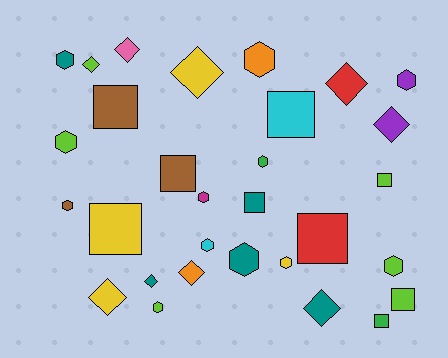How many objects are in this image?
There are 30 objects.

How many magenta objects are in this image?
There is 1 magenta object.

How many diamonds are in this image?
There are 9 diamonds.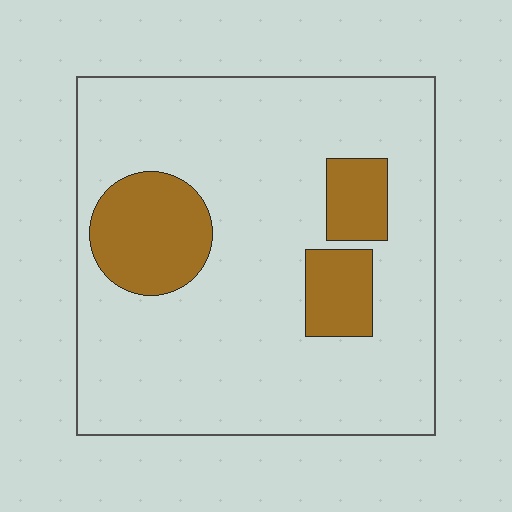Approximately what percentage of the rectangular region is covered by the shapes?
Approximately 20%.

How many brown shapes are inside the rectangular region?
3.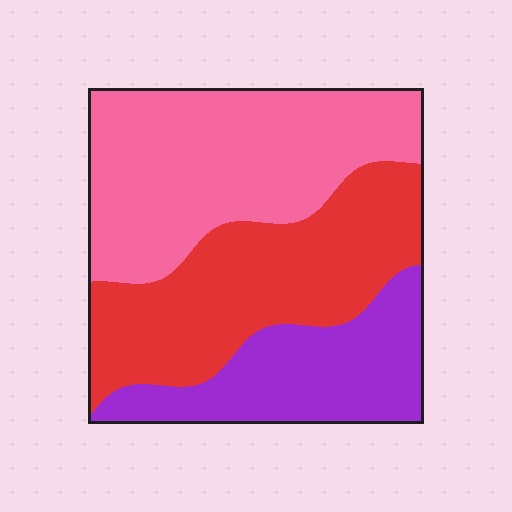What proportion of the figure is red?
Red covers about 35% of the figure.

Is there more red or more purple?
Red.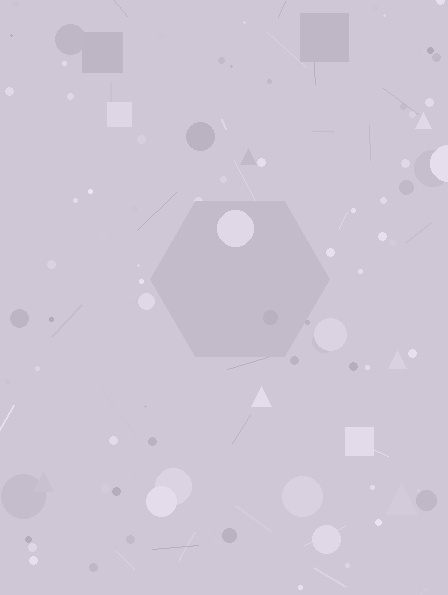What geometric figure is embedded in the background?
A hexagon is embedded in the background.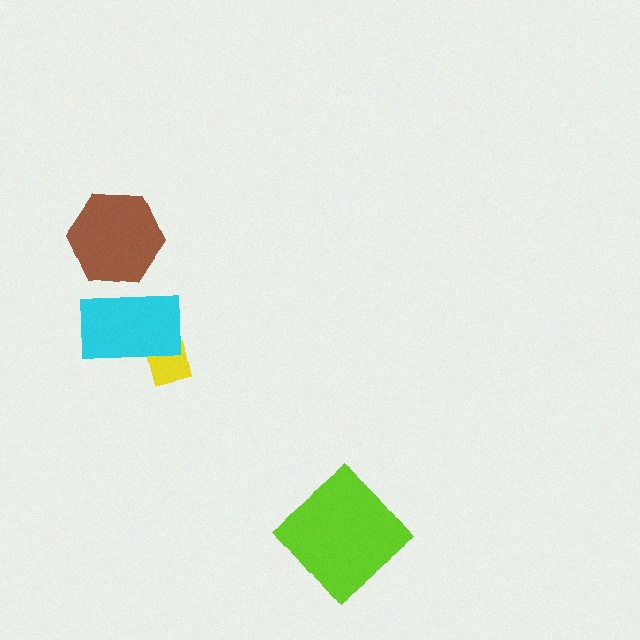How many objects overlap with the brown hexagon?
0 objects overlap with the brown hexagon.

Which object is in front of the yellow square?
The cyan rectangle is in front of the yellow square.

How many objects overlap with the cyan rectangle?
1 object overlaps with the cyan rectangle.